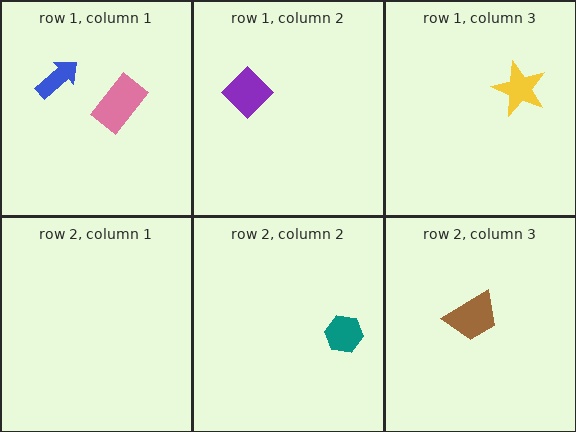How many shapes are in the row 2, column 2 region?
1.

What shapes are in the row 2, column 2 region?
The teal hexagon.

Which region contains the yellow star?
The row 1, column 3 region.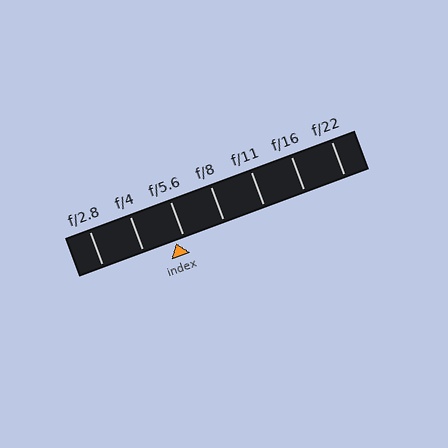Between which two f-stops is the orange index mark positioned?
The index mark is between f/4 and f/5.6.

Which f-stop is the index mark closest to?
The index mark is closest to f/5.6.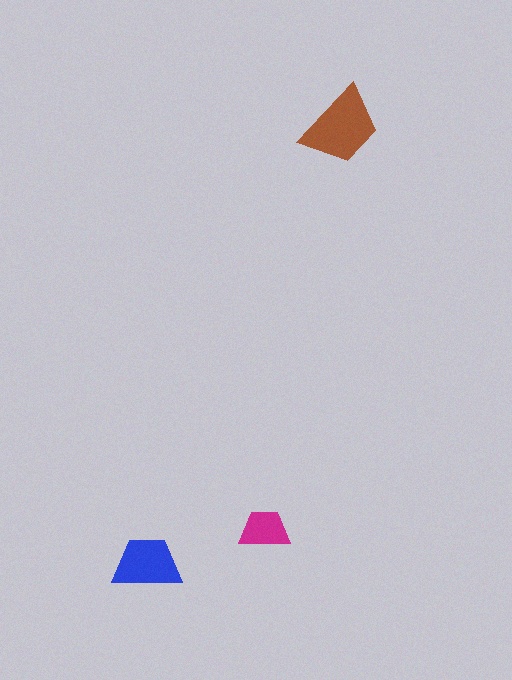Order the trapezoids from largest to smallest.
the brown one, the blue one, the magenta one.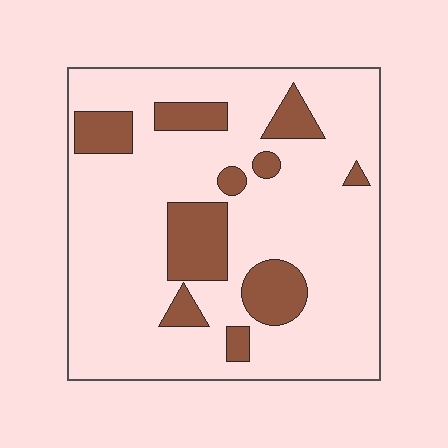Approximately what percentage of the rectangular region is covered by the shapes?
Approximately 20%.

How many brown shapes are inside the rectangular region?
10.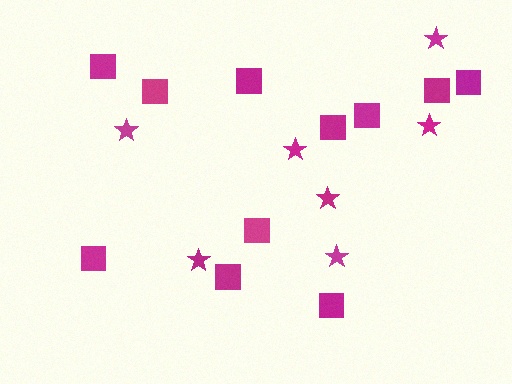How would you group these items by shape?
There are 2 groups: one group of stars (7) and one group of squares (11).